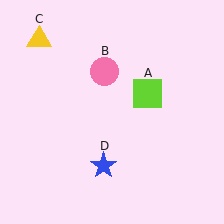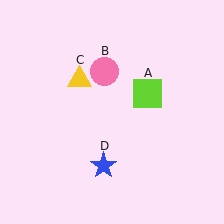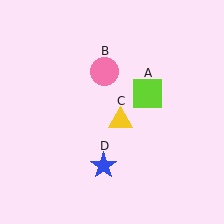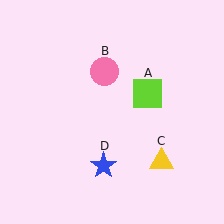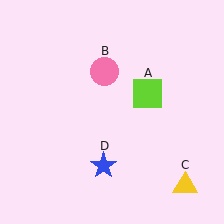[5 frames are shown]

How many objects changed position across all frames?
1 object changed position: yellow triangle (object C).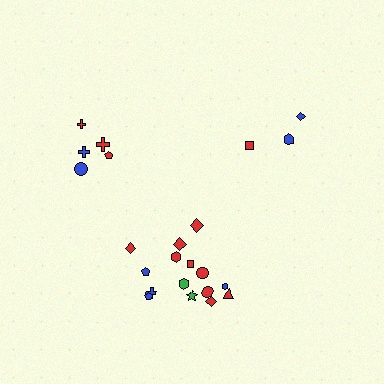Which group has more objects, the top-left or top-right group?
The top-left group.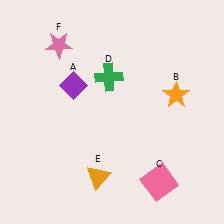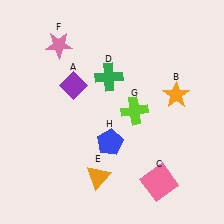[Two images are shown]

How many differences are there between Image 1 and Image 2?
There are 2 differences between the two images.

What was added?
A lime cross (G), a blue pentagon (H) were added in Image 2.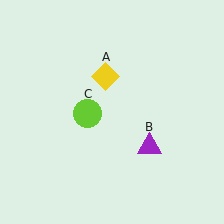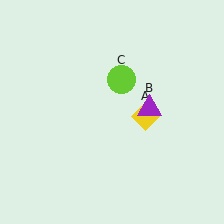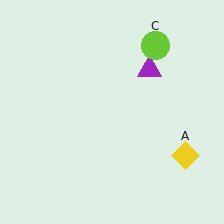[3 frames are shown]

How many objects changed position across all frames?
3 objects changed position: yellow diamond (object A), purple triangle (object B), lime circle (object C).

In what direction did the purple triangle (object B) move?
The purple triangle (object B) moved up.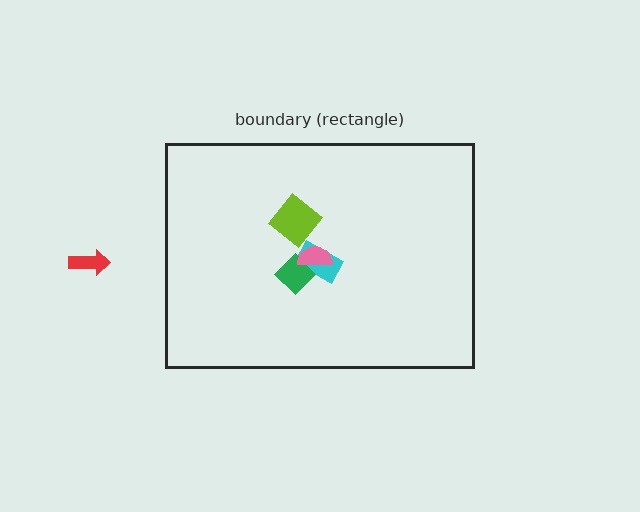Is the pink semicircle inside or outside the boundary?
Inside.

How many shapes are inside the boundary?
4 inside, 1 outside.